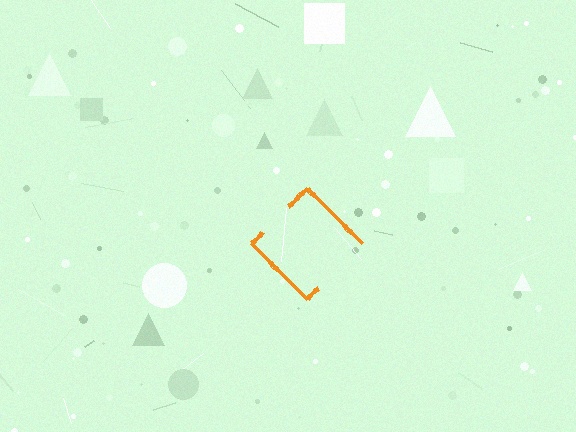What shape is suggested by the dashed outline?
The dashed outline suggests a diamond.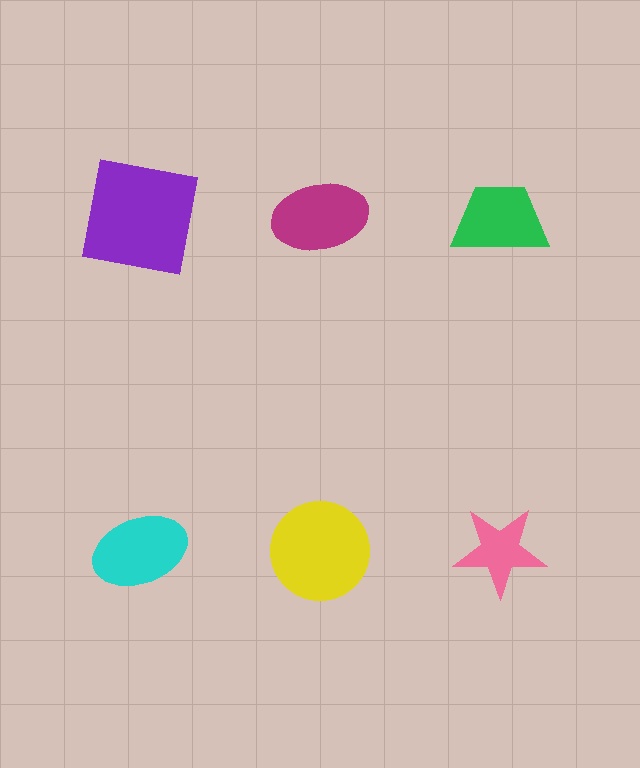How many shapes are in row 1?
3 shapes.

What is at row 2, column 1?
A cyan ellipse.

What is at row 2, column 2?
A yellow circle.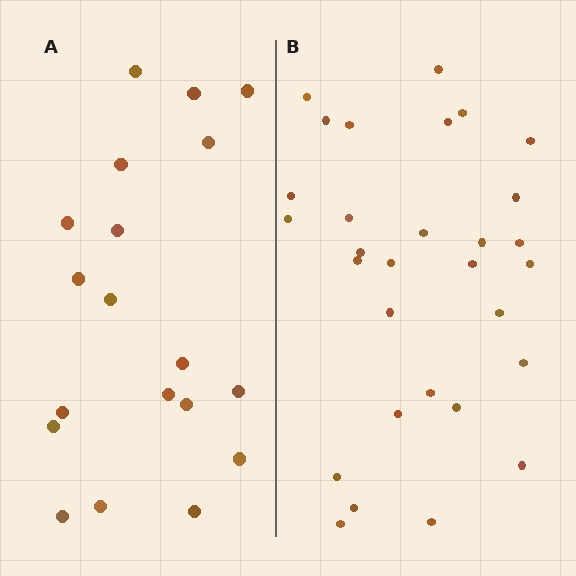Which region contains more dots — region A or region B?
Region B (the right region) has more dots.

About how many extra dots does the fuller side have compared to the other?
Region B has roughly 12 or so more dots than region A.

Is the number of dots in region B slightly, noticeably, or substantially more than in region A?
Region B has substantially more. The ratio is roughly 1.6 to 1.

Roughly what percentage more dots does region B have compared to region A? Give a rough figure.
About 60% more.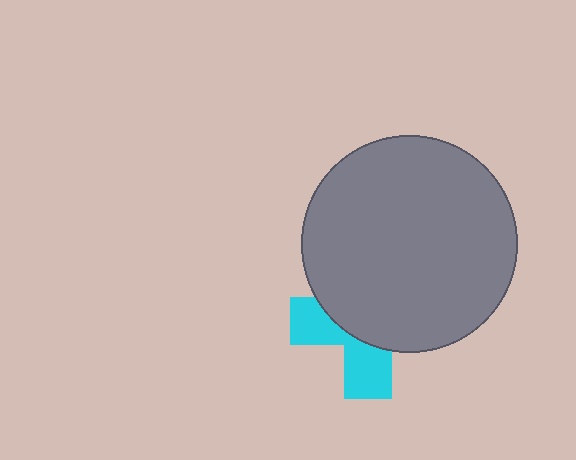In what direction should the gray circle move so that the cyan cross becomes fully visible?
The gray circle should move up. That is the shortest direction to clear the overlap and leave the cyan cross fully visible.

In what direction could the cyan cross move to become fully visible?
The cyan cross could move down. That would shift it out from behind the gray circle entirely.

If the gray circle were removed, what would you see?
You would see the complete cyan cross.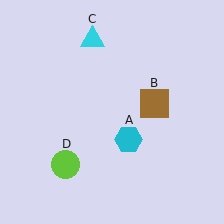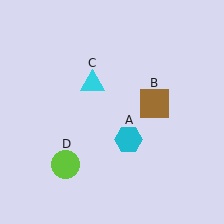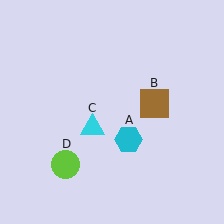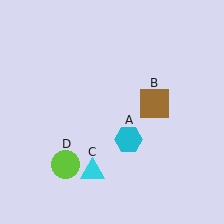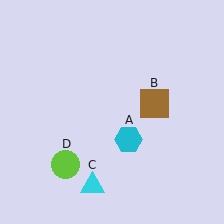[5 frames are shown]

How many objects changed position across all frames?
1 object changed position: cyan triangle (object C).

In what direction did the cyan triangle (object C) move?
The cyan triangle (object C) moved down.